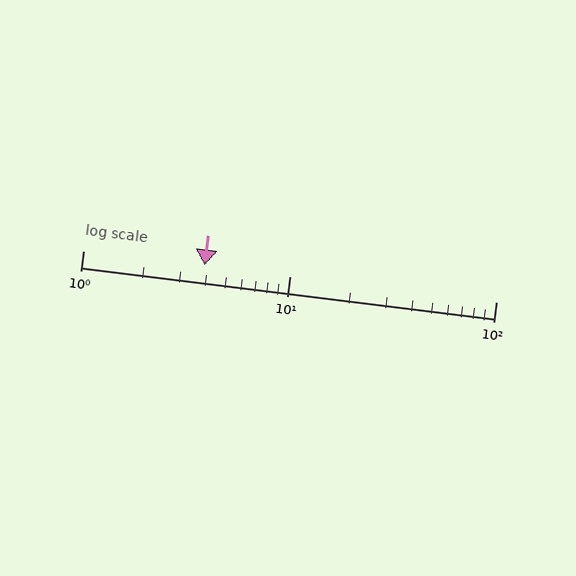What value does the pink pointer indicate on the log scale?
The pointer indicates approximately 3.9.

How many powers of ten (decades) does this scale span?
The scale spans 2 decades, from 1 to 100.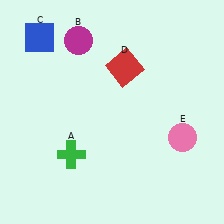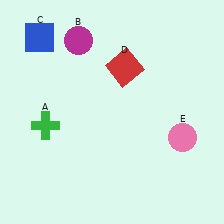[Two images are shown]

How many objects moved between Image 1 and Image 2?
1 object moved between the two images.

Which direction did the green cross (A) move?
The green cross (A) moved up.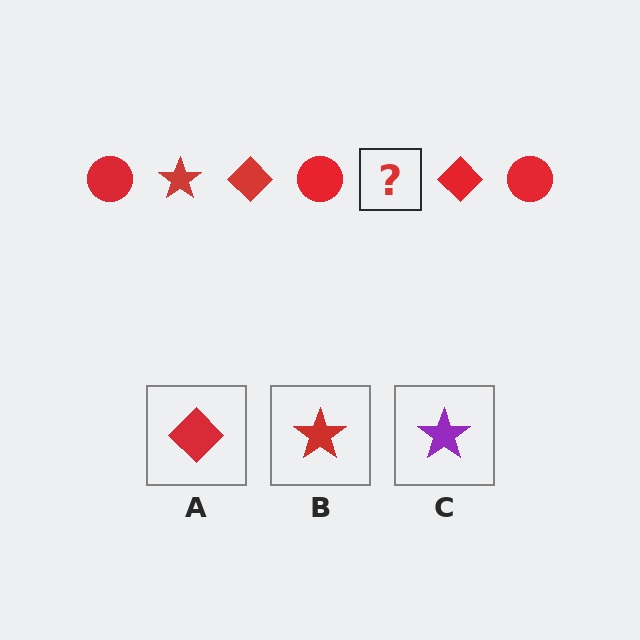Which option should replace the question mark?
Option B.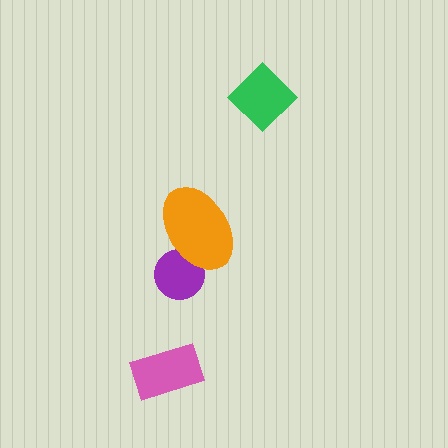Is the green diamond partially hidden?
No, no other shape covers it.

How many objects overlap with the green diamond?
0 objects overlap with the green diamond.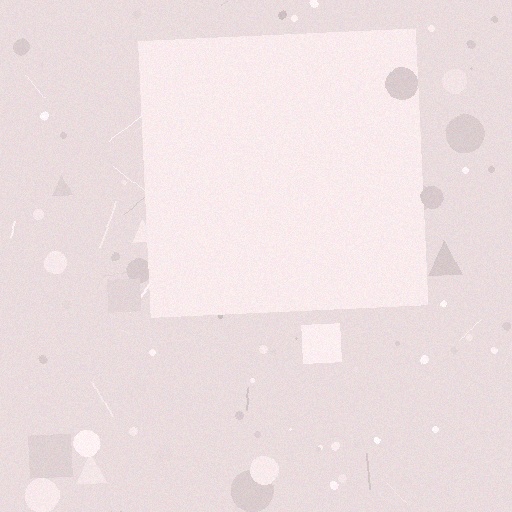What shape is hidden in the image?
A square is hidden in the image.